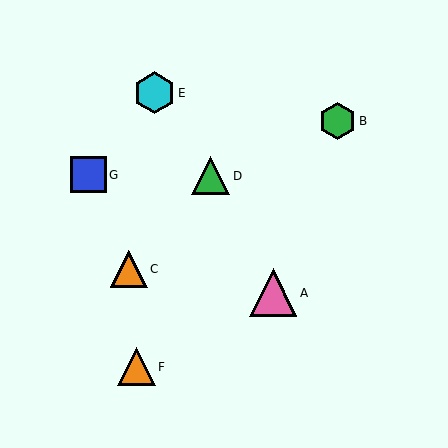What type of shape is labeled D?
Shape D is a green triangle.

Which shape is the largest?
The pink triangle (labeled A) is the largest.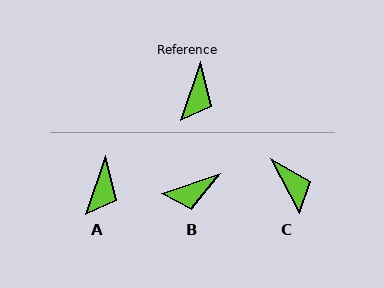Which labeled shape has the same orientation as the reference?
A.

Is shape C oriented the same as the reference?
No, it is off by about 47 degrees.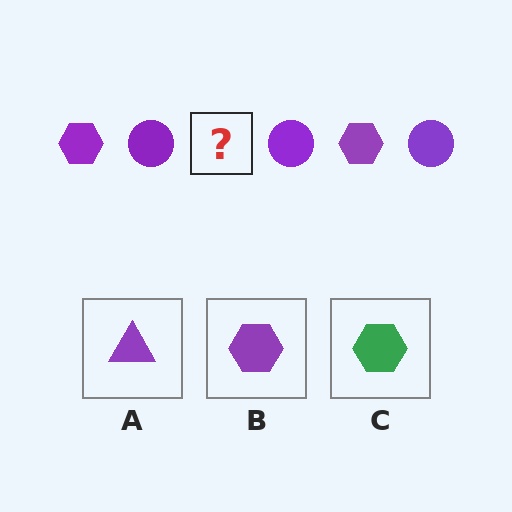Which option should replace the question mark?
Option B.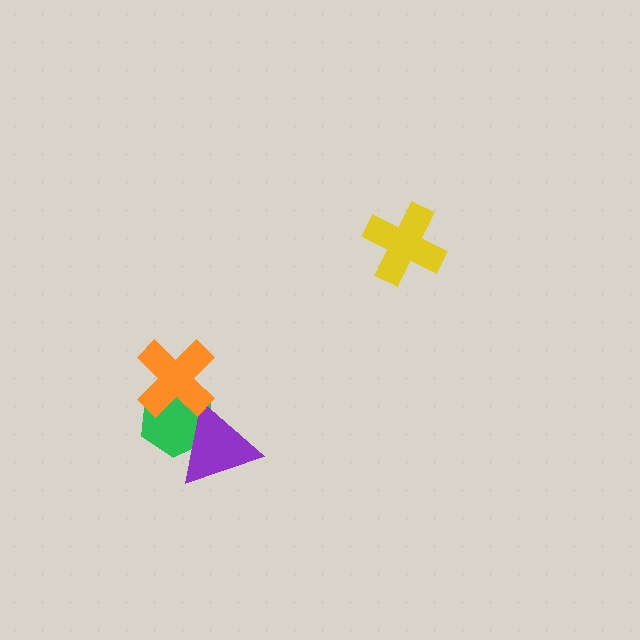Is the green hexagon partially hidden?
Yes, it is partially covered by another shape.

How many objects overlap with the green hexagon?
2 objects overlap with the green hexagon.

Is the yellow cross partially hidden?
No, no other shape covers it.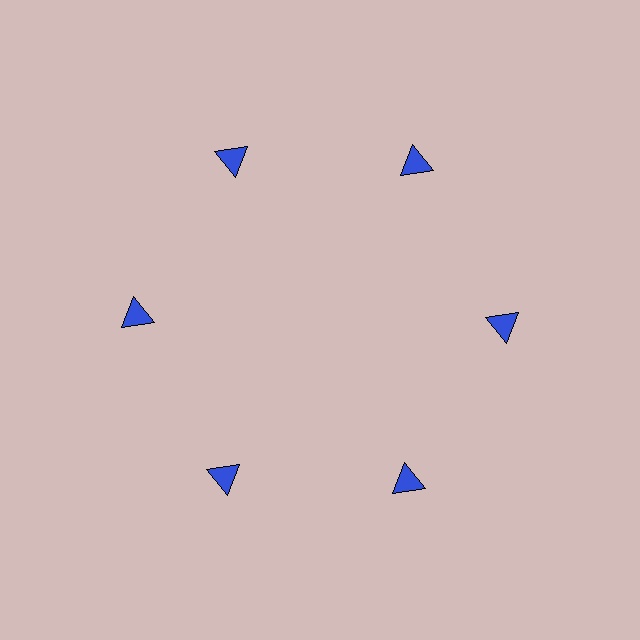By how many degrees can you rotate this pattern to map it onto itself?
The pattern maps onto itself every 60 degrees of rotation.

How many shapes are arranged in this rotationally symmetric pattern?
There are 6 shapes, arranged in 6 groups of 1.